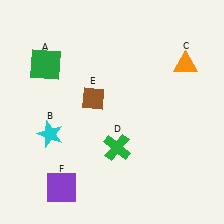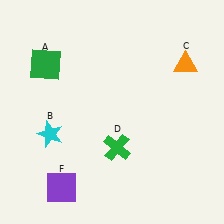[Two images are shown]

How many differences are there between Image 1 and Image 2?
There is 1 difference between the two images.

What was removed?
The brown diamond (E) was removed in Image 2.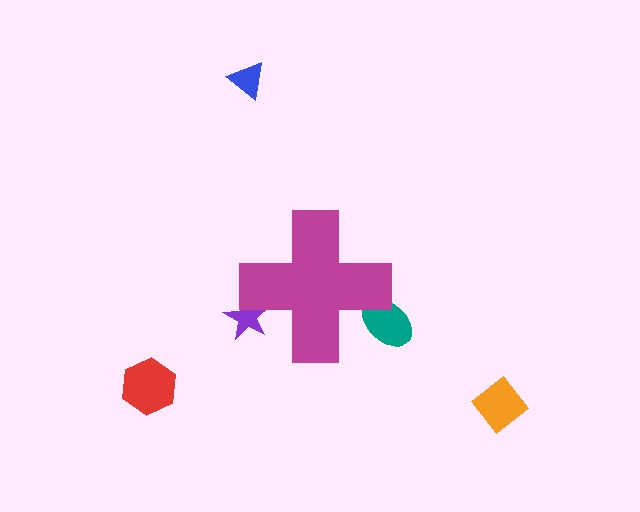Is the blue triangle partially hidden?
No, the blue triangle is fully visible.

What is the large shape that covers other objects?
A magenta cross.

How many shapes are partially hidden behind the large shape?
2 shapes are partially hidden.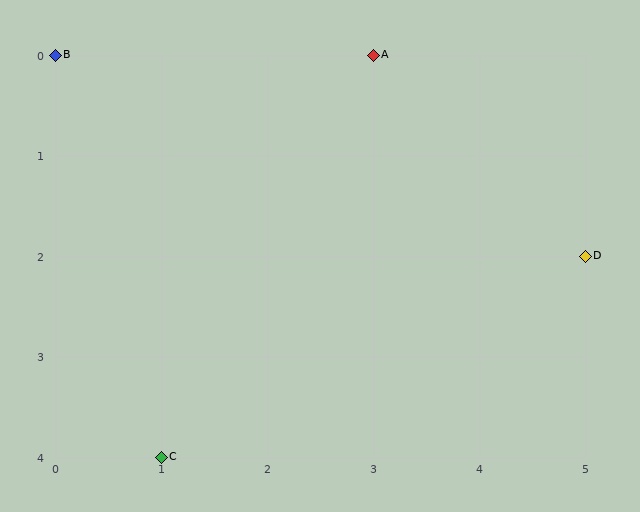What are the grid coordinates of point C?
Point C is at grid coordinates (1, 4).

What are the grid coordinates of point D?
Point D is at grid coordinates (5, 2).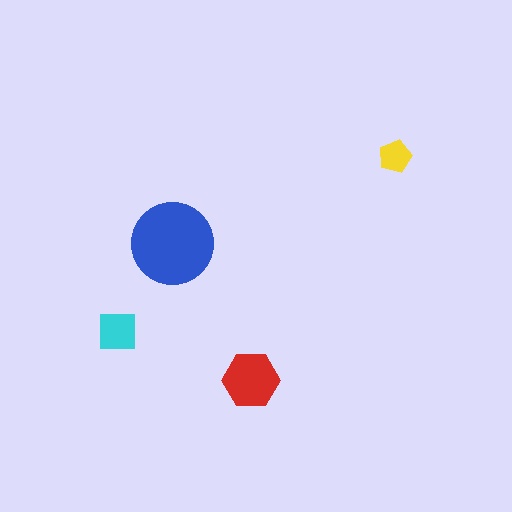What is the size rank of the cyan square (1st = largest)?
3rd.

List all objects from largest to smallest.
The blue circle, the red hexagon, the cyan square, the yellow pentagon.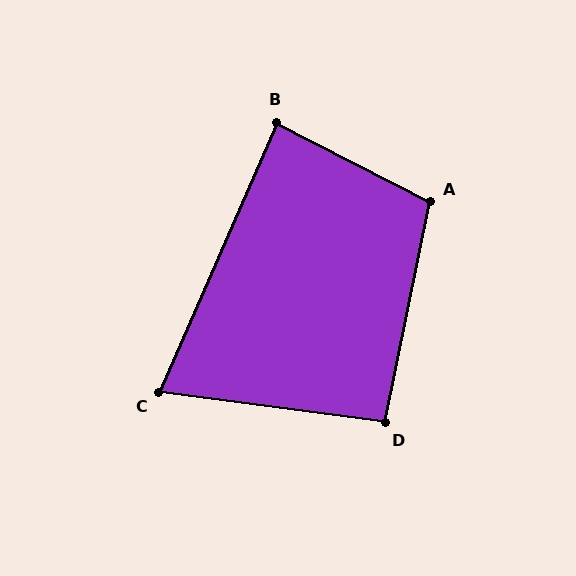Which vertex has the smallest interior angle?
C, at approximately 74 degrees.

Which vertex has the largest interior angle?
A, at approximately 106 degrees.